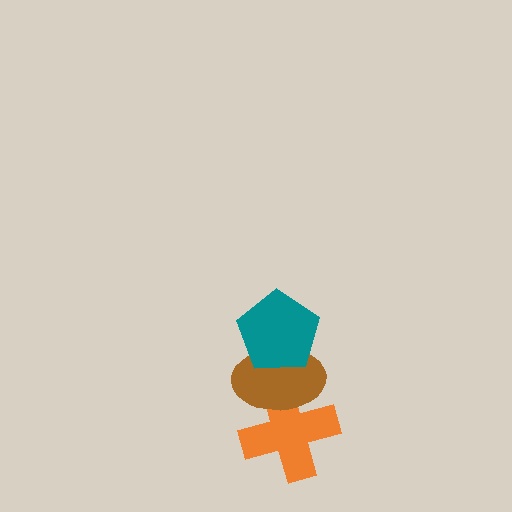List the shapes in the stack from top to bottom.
From top to bottom: the teal pentagon, the brown ellipse, the orange cross.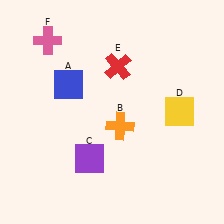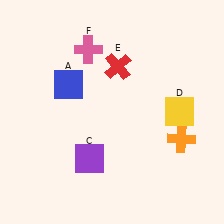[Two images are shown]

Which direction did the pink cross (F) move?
The pink cross (F) moved right.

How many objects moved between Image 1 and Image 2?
2 objects moved between the two images.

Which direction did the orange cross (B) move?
The orange cross (B) moved right.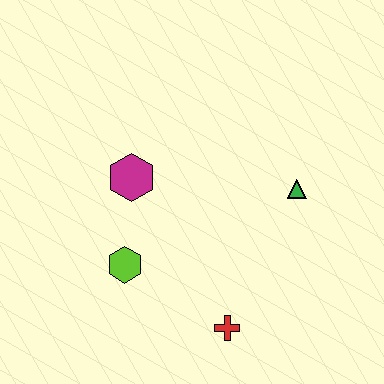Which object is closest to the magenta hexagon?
The lime hexagon is closest to the magenta hexagon.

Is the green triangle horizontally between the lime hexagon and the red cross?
No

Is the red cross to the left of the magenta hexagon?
No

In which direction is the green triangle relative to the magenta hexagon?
The green triangle is to the right of the magenta hexagon.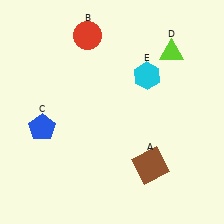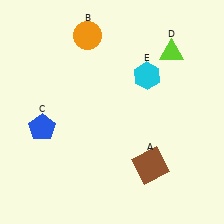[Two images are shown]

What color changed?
The circle (B) changed from red in Image 1 to orange in Image 2.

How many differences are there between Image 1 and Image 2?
There is 1 difference between the two images.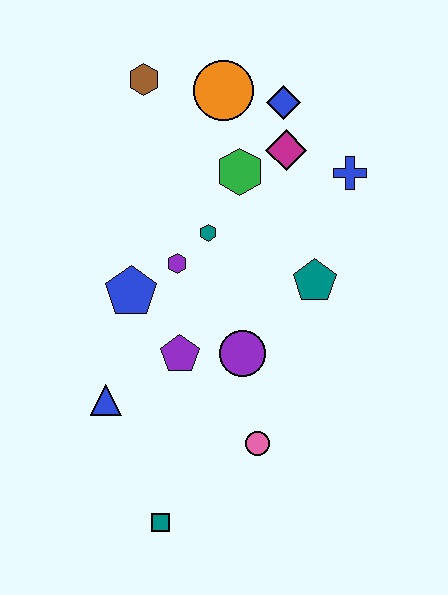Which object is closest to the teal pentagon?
The purple circle is closest to the teal pentagon.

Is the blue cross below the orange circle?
Yes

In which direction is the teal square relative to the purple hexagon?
The teal square is below the purple hexagon.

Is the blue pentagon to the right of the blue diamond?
No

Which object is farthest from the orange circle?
The teal square is farthest from the orange circle.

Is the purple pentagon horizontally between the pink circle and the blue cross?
No